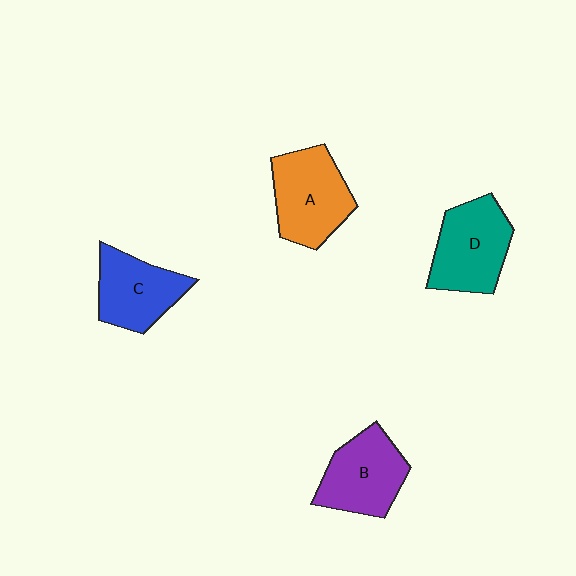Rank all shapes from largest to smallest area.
From largest to smallest: A (orange), D (teal), B (purple), C (blue).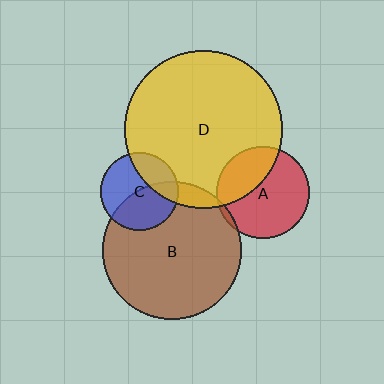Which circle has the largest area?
Circle D (yellow).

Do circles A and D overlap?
Yes.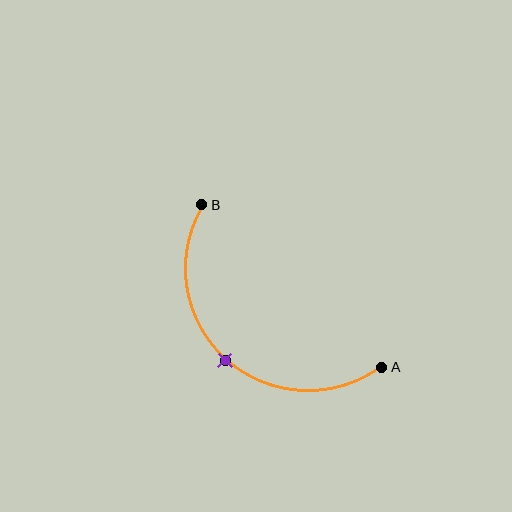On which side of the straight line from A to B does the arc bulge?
The arc bulges below and to the left of the straight line connecting A and B.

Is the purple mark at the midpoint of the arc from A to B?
Yes. The purple mark lies on the arc at equal arc-length from both A and B — it is the arc midpoint.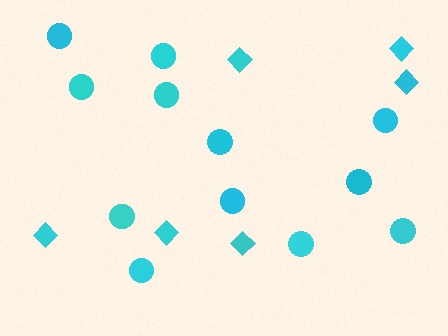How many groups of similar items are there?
There are 2 groups: one group of circles (12) and one group of diamonds (6).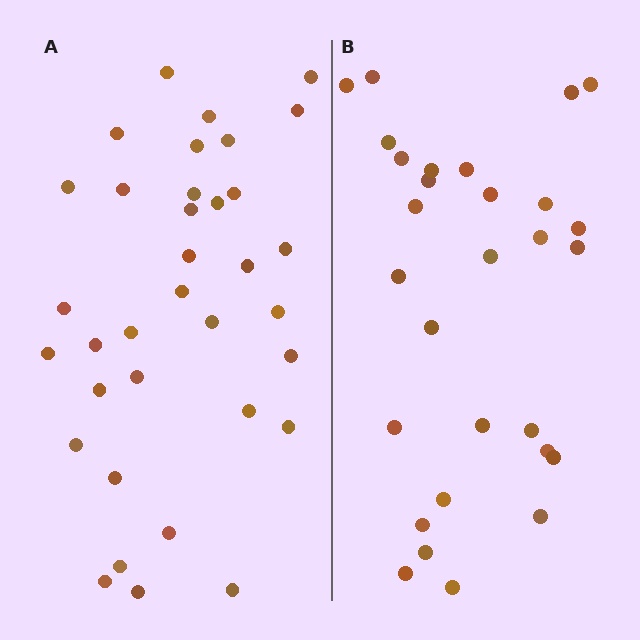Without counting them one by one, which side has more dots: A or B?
Region A (the left region) has more dots.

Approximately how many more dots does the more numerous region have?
Region A has about 6 more dots than region B.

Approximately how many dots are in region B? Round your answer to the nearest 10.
About 30 dots. (The exact count is 29, which rounds to 30.)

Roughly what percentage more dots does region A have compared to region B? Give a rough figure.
About 20% more.